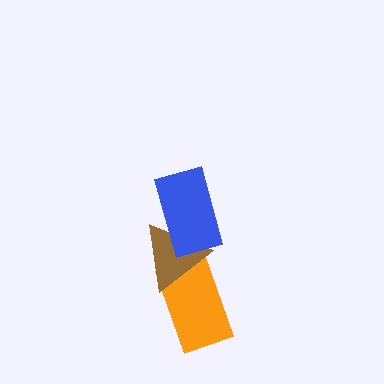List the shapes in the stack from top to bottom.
From top to bottom: the blue rectangle, the brown triangle, the orange rectangle.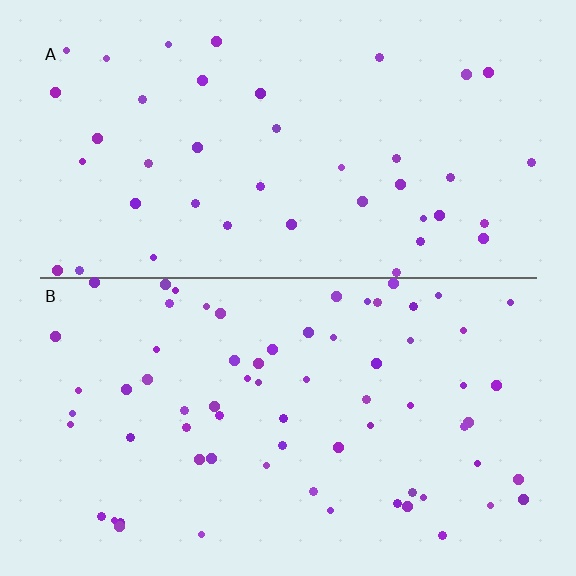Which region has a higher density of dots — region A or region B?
B (the bottom).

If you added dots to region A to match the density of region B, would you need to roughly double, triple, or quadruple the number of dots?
Approximately double.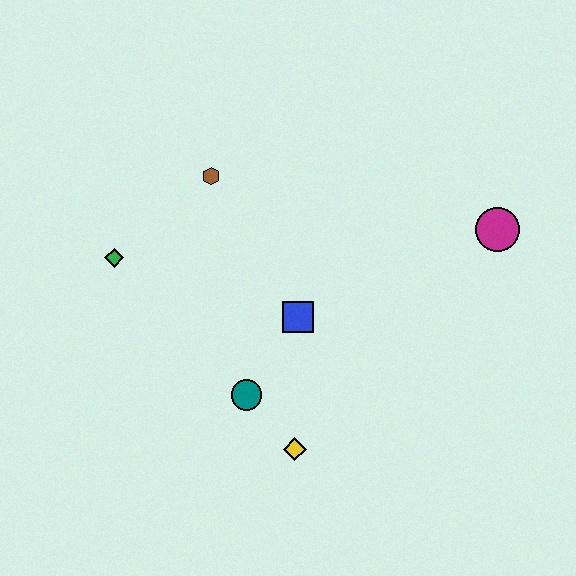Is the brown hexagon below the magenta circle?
No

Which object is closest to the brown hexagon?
The green diamond is closest to the brown hexagon.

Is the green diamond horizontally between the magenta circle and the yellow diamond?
No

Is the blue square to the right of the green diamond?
Yes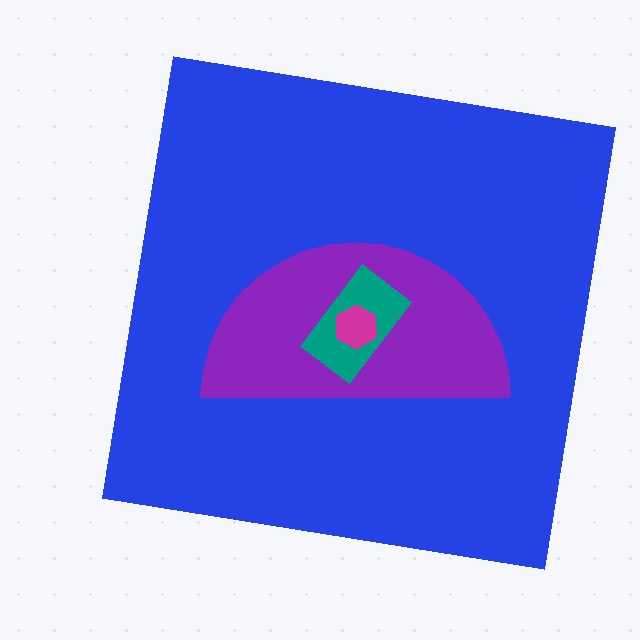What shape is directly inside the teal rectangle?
The magenta hexagon.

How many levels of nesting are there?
4.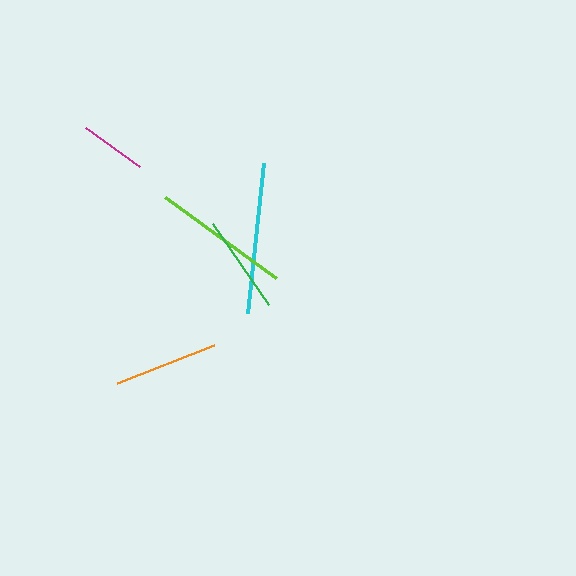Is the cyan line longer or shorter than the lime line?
The cyan line is longer than the lime line.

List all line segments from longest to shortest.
From longest to shortest: cyan, lime, orange, green, magenta.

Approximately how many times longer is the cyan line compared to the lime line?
The cyan line is approximately 1.1 times the length of the lime line.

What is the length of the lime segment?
The lime segment is approximately 137 pixels long.